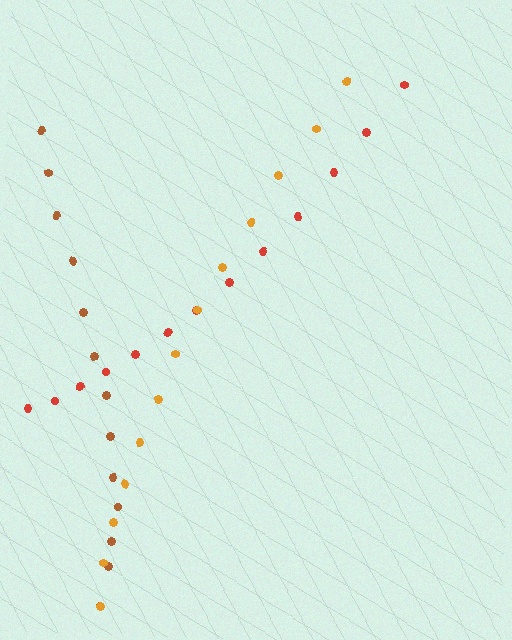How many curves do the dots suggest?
There are 3 distinct paths.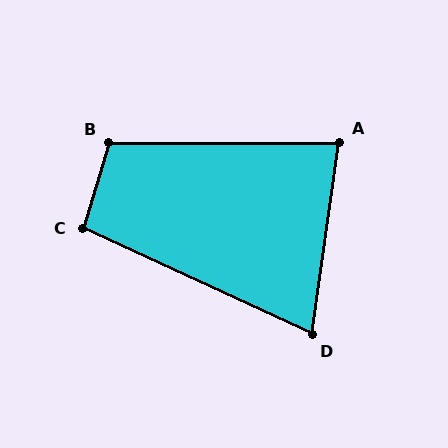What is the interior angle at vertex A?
Approximately 82 degrees (acute).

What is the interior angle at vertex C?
Approximately 98 degrees (obtuse).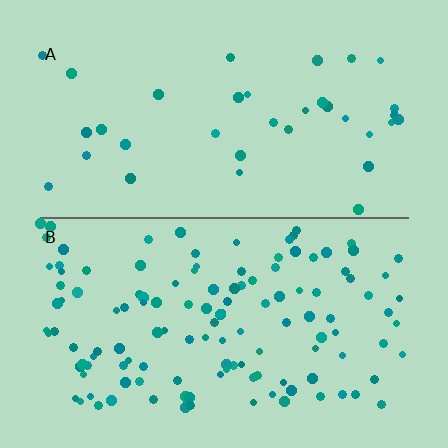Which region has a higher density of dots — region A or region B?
B (the bottom).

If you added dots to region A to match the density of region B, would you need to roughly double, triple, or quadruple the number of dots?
Approximately triple.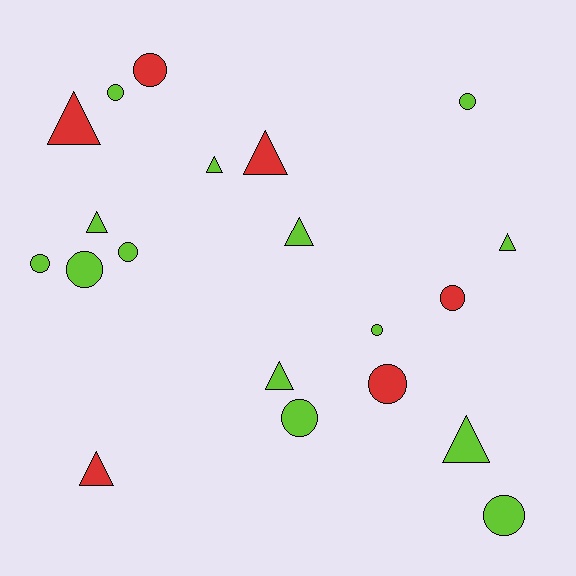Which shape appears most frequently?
Circle, with 11 objects.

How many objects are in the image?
There are 20 objects.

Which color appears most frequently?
Lime, with 14 objects.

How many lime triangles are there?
There are 6 lime triangles.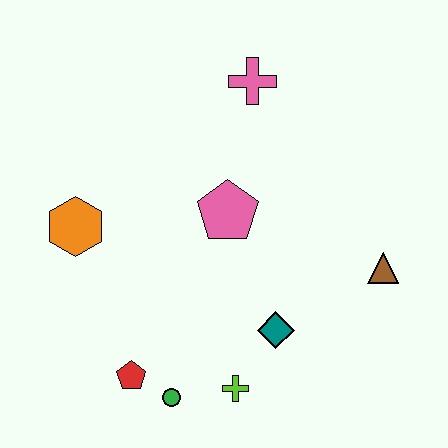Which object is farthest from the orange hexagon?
The brown triangle is farthest from the orange hexagon.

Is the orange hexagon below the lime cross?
No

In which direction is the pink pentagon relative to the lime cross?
The pink pentagon is above the lime cross.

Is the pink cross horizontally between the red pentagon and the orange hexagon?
No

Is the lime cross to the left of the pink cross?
Yes